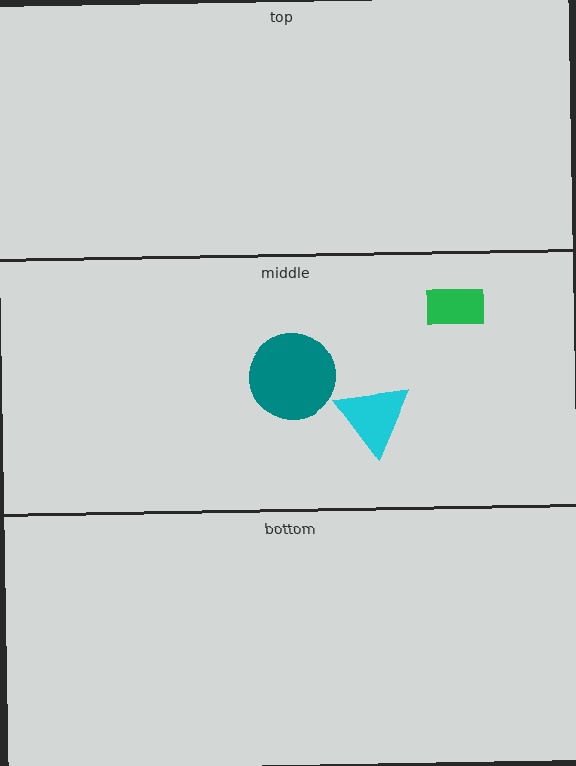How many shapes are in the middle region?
3.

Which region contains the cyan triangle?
The middle region.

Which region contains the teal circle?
The middle region.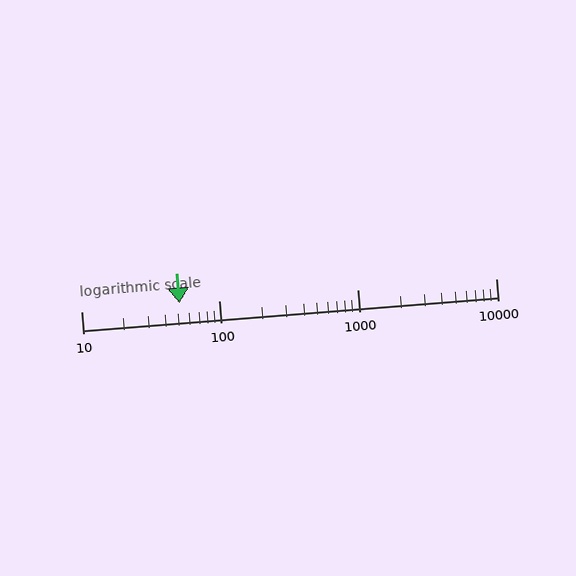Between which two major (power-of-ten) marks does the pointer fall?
The pointer is between 10 and 100.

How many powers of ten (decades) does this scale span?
The scale spans 3 decades, from 10 to 10000.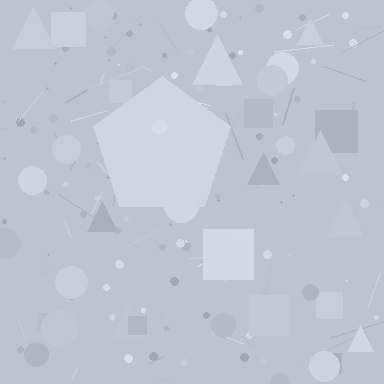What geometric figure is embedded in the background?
A pentagon is embedded in the background.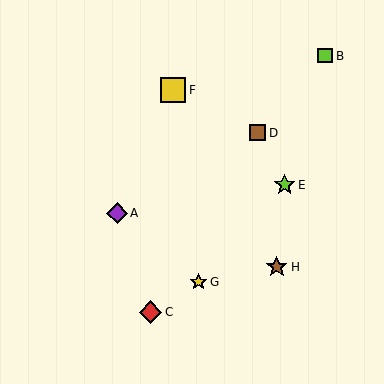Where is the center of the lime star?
The center of the lime star is at (285, 185).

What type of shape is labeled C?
Shape C is a red diamond.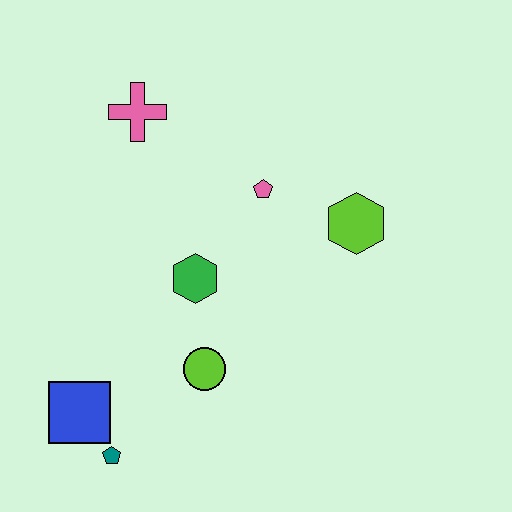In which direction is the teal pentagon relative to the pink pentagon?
The teal pentagon is below the pink pentagon.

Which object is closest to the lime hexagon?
The pink pentagon is closest to the lime hexagon.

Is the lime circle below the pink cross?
Yes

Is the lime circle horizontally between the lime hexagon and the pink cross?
Yes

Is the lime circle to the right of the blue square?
Yes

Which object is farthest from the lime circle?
The pink cross is farthest from the lime circle.